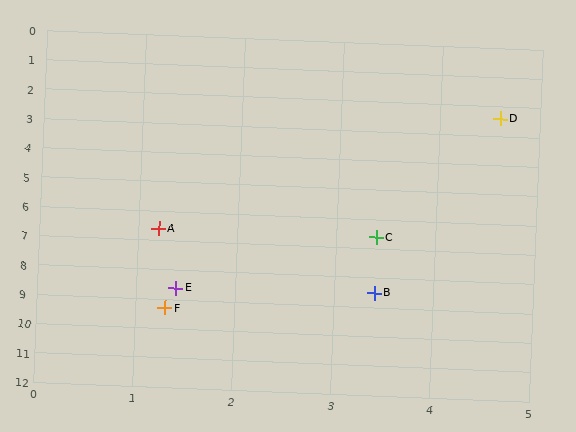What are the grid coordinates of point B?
Point B is at approximately (3.4, 8.5).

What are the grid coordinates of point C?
Point C is at approximately (3.4, 6.6).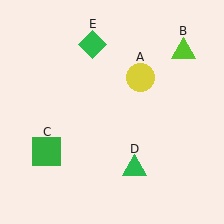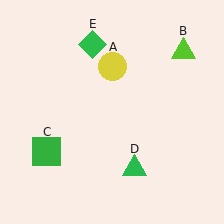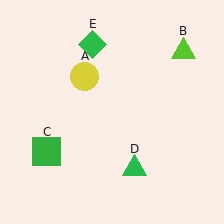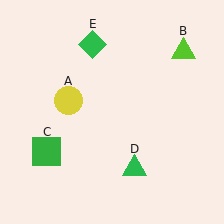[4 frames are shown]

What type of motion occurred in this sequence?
The yellow circle (object A) rotated counterclockwise around the center of the scene.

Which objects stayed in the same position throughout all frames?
Lime triangle (object B) and green square (object C) and green triangle (object D) and green diamond (object E) remained stationary.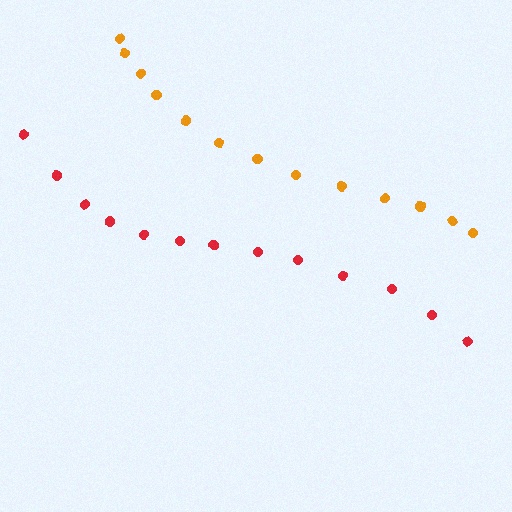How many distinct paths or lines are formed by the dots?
There are 2 distinct paths.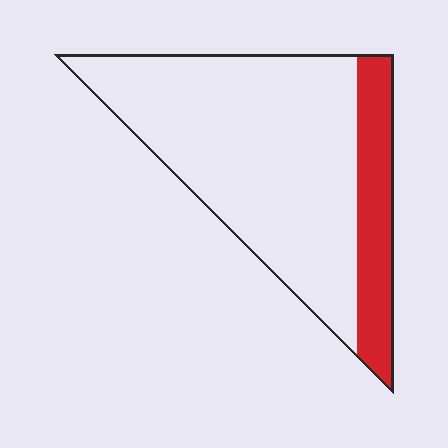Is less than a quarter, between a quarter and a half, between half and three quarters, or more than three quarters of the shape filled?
Less than a quarter.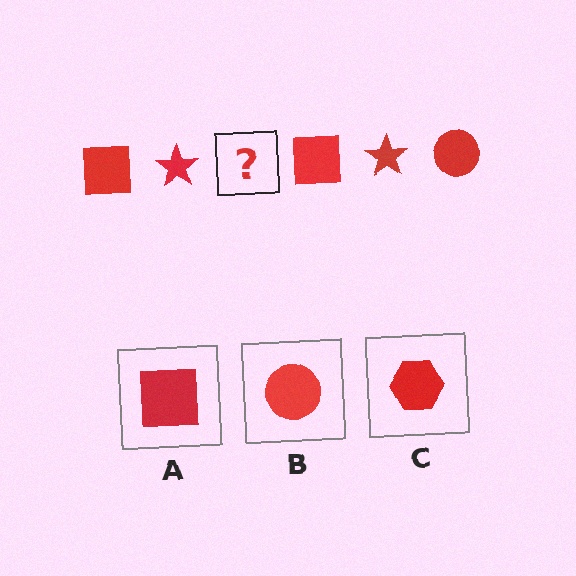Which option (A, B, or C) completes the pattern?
B.